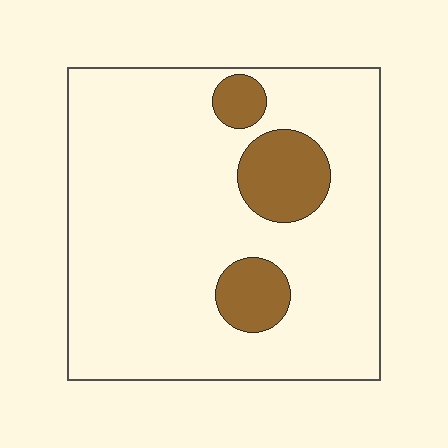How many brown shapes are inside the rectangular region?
3.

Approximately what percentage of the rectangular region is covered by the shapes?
Approximately 15%.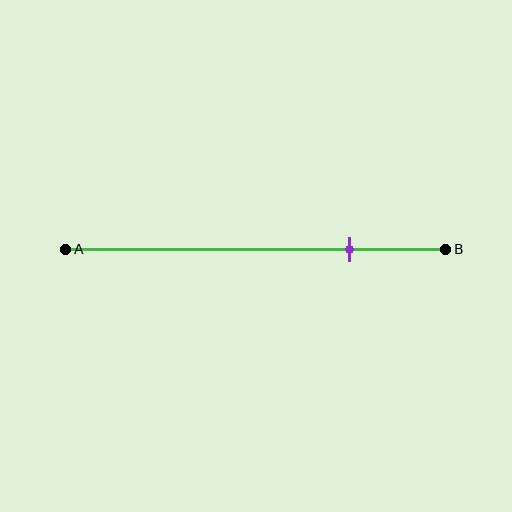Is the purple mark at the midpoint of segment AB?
No, the mark is at about 75% from A, not at the 50% midpoint.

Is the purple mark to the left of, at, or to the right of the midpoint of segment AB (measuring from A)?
The purple mark is to the right of the midpoint of segment AB.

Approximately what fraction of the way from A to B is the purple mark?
The purple mark is approximately 75% of the way from A to B.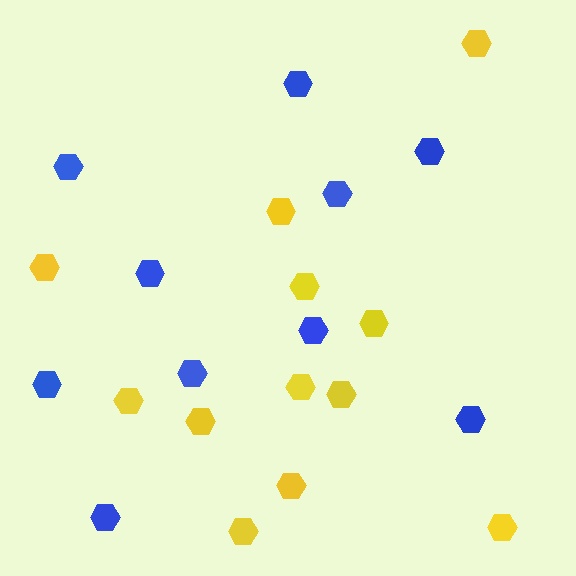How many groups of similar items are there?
There are 2 groups: one group of blue hexagons (10) and one group of yellow hexagons (12).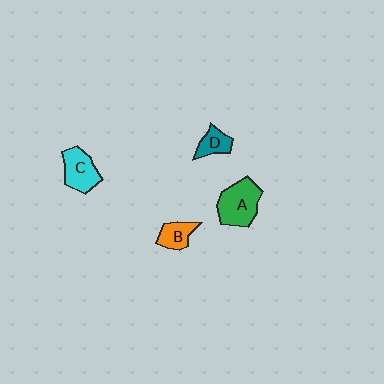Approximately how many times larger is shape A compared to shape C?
Approximately 1.3 times.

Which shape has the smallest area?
Shape D (teal).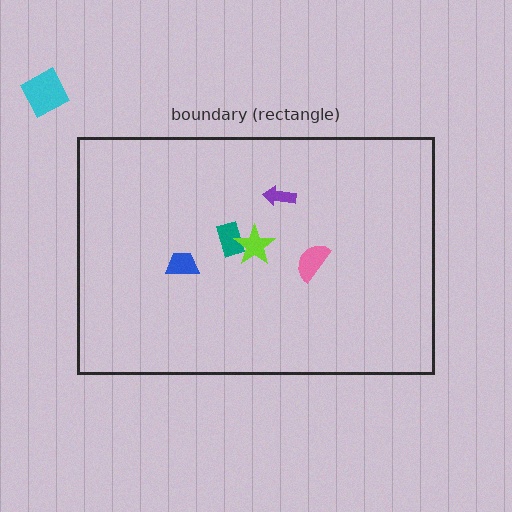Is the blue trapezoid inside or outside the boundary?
Inside.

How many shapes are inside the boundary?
5 inside, 1 outside.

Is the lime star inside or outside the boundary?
Inside.